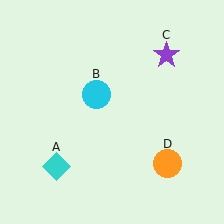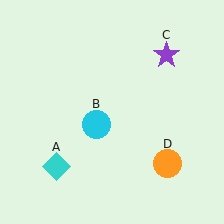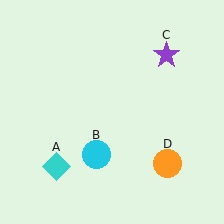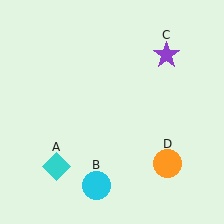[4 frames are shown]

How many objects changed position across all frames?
1 object changed position: cyan circle (object B).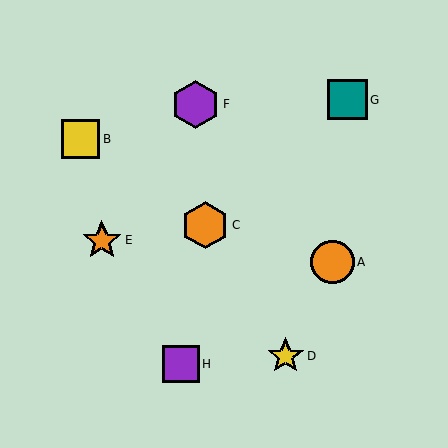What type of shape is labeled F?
Shape F is a purple hexagon.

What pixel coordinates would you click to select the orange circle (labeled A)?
Click at (332, 262) to select the orange circle A.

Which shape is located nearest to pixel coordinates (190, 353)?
The purple square (labeled H) at (181, 364) is nearest to that location.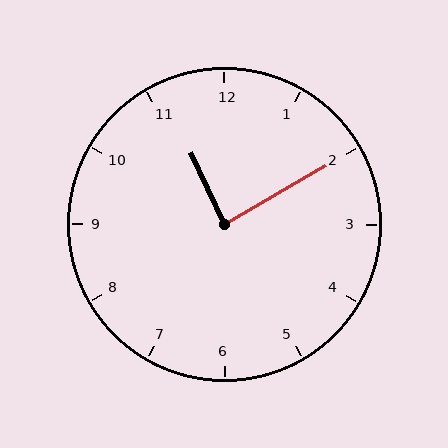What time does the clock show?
11:10.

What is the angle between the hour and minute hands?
Approximately 85 degrees.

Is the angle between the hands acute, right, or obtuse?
It is right.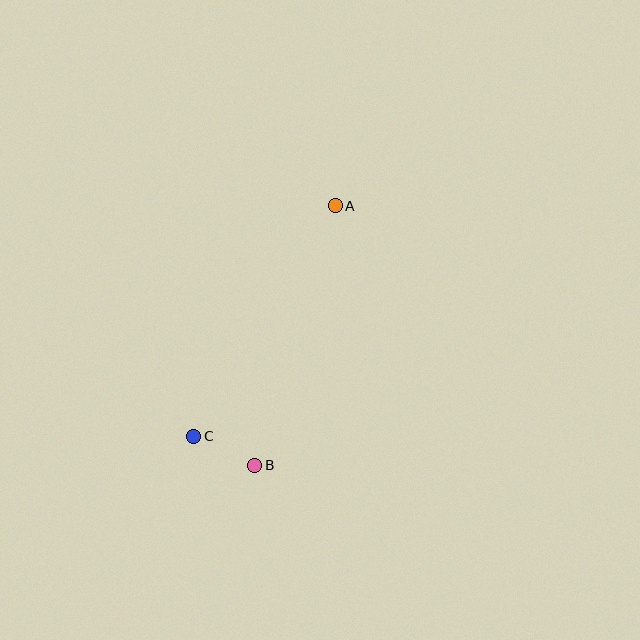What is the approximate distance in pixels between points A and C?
The distance between A and C is approximately 270 pixels.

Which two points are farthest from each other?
Points A and B are farthest from each other.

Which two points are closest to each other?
Points B and C are closest to each other.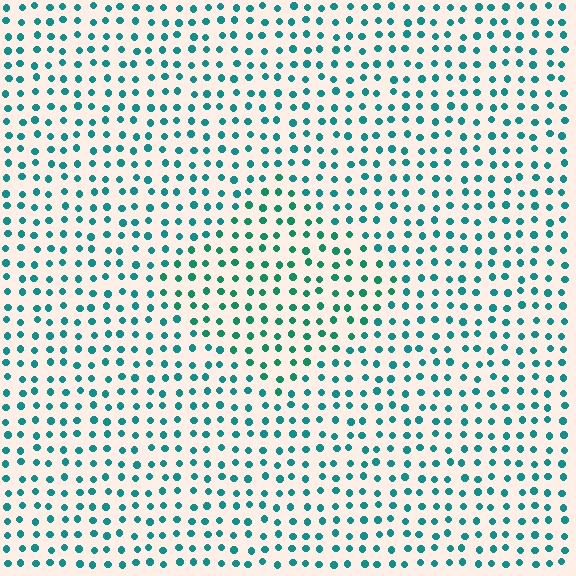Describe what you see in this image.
The image is filled with small teal elements in a uniform arrangement. A diamond-shaped region is visible where the elements are tinted to a slightly different hue, forming a subtle color boundary.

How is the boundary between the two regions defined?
The boundary is defined purely by a slight shift in hue (about 20 degrees). Spacing, size, and orientation are identical on both sides.